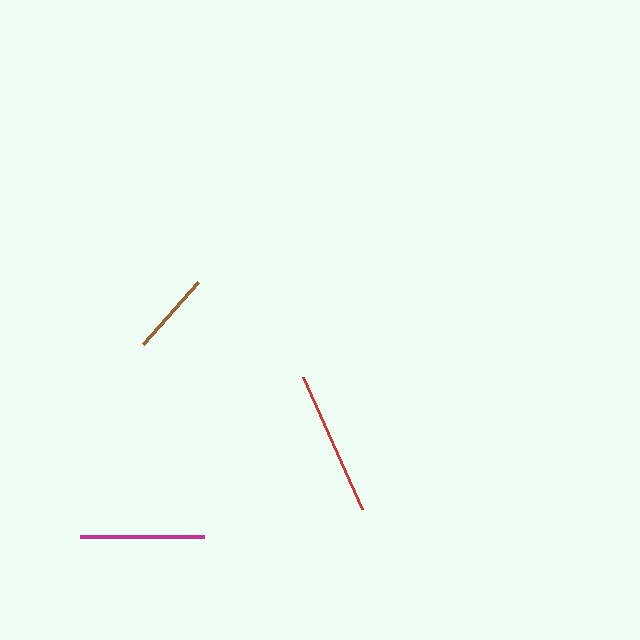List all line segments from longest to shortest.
From longest to shortest: red, magenta, brown.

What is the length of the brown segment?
The brown segment is approximately 83 pixels long.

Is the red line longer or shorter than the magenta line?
The red line is longer than the magenta line.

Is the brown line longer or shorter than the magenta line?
The magenta line is longer than the brown line.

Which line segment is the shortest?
The brown line is the shortest at approximately 83 pixels.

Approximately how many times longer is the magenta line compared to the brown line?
The magenta line is approximately 1.5 times the length of the brown line.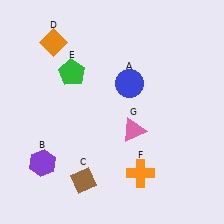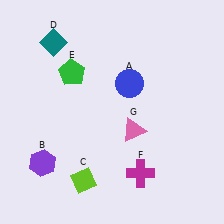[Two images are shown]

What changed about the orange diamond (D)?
In Image 1, D is orange. In Image 2, it changed to teal.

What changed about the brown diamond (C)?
In Image 1, C is brown. In Image 2, it changed to lime.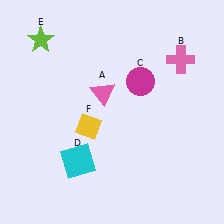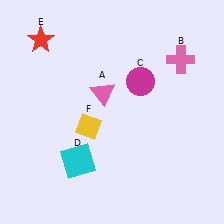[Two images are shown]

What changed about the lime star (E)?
In Image 1, E is lime. In Image 2, it changed to red.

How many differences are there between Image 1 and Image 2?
There is 1 difference between the two images.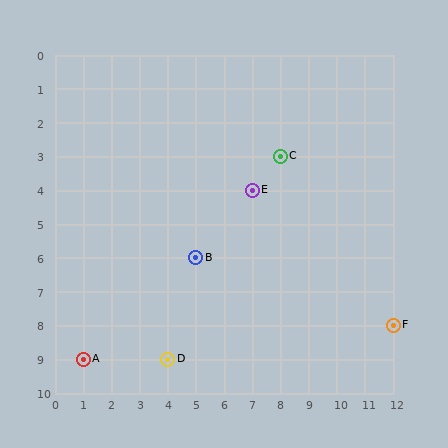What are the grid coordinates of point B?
Point B is at grid coordinates (5, 6).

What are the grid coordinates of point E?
Point E is at grid coordinates (7, 4).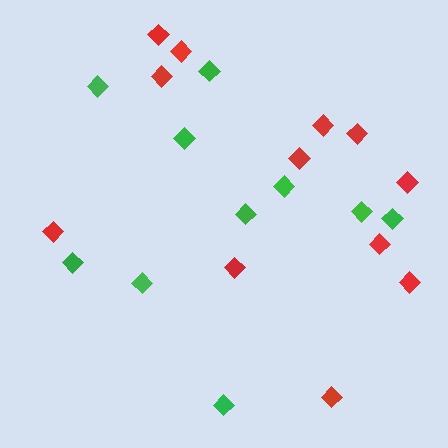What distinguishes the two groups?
There are 2 groups: one group of red diamonds (12) and one group of green diamonds (10).